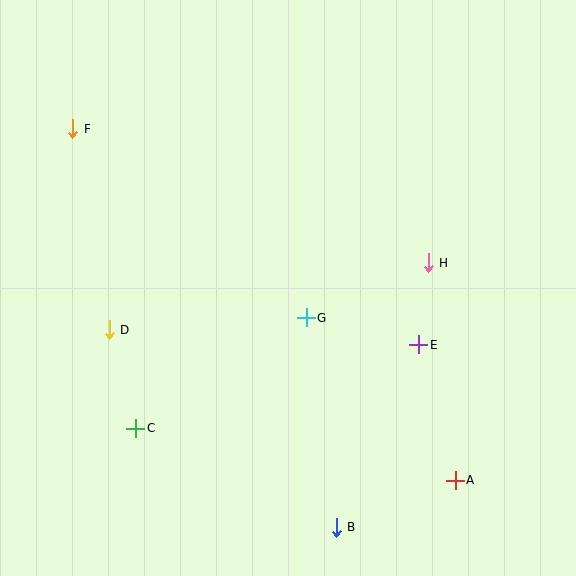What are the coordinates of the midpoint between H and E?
The midpoint between H and E is at (424, 304).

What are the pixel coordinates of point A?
Point A is at (455, 480).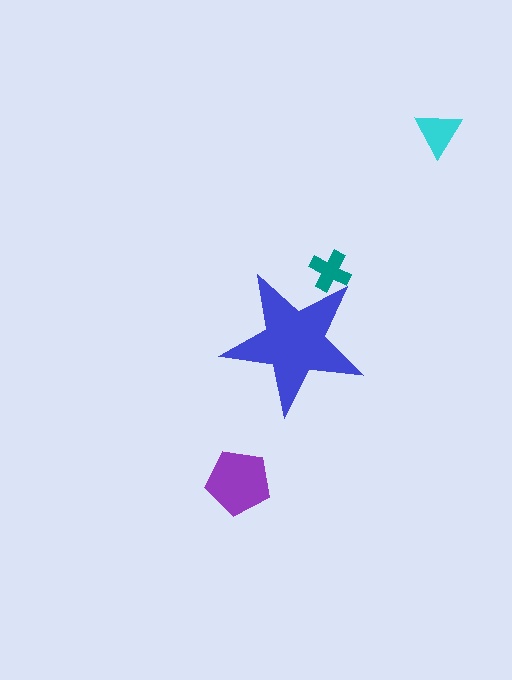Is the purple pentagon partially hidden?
No, the purple pentagon is fully visible.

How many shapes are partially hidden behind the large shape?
1 shape is partially hidden.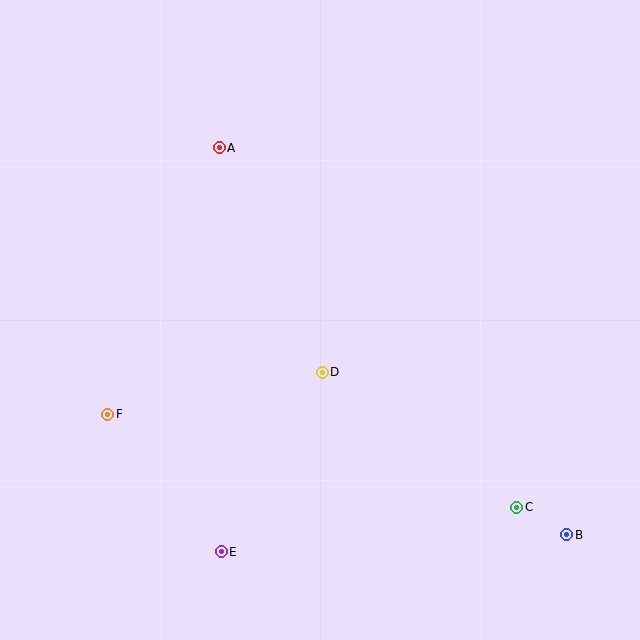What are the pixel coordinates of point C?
Point C is at (517, 507).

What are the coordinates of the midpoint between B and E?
The midpoint between B and E is at (394, 543).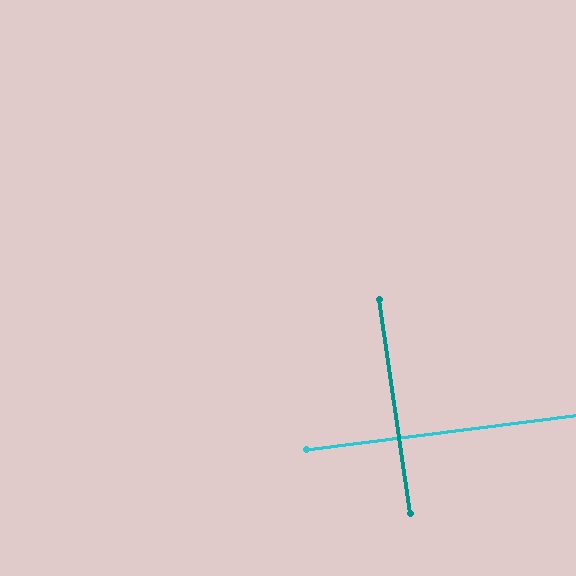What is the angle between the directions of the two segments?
Approximately 89 degrees.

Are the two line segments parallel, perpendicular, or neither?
Perpendicular — they meet at approximately 89°.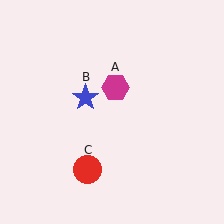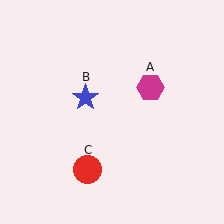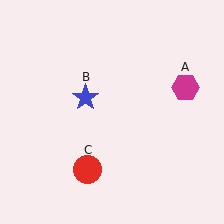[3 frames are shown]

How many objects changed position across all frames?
1 object changed position: magenta hexagon (object A).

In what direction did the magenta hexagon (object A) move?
The magenta hexagon (object A) moved right.